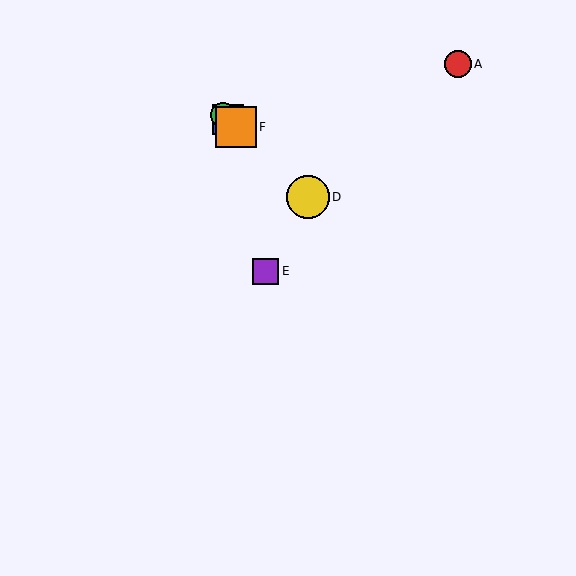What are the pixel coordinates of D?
Object D is at (308, 197).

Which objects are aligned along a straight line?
Objects B, C, D, F are aligned along a straight line.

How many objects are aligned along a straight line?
4 objects (B, C, D, F) are aligned along a straight line.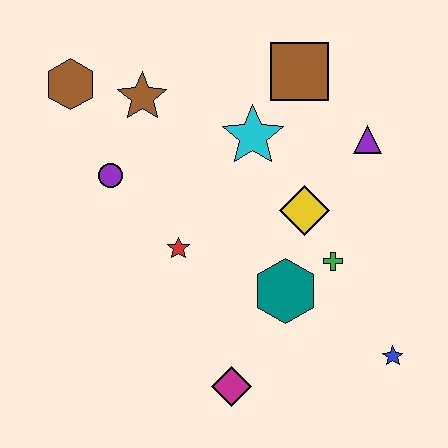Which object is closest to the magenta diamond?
The teal hexagon is closest to the magenta diamond.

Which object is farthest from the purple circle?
The blue star is farthest from the purple circle.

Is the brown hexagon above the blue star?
Yes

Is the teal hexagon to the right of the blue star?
No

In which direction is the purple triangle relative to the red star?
The purple triangle is to the right of the red star.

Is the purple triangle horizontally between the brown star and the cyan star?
No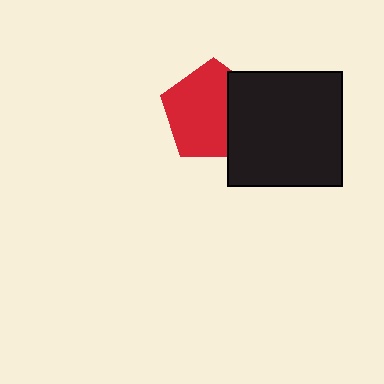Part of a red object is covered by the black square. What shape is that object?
It is a pentagon.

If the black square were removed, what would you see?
You would see the complete red pentagon.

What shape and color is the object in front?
The object in front is a black square.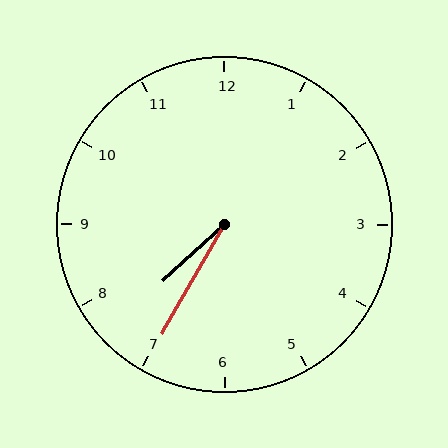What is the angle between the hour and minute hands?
Approximately 18 degrees.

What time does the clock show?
7:35.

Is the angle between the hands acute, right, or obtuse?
It is acute.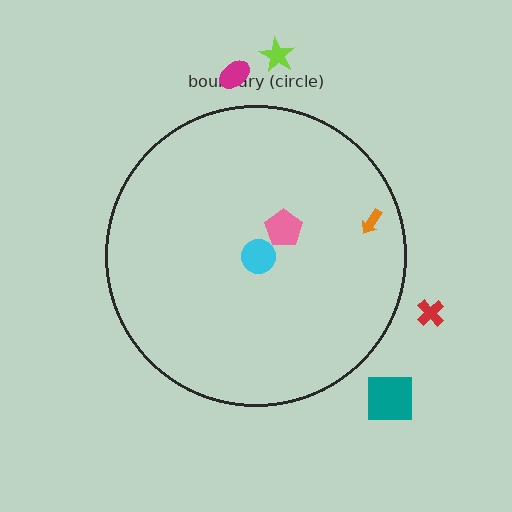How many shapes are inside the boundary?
3 inside, 4 outside.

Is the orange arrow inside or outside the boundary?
Inside.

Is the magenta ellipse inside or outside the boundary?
Outside.